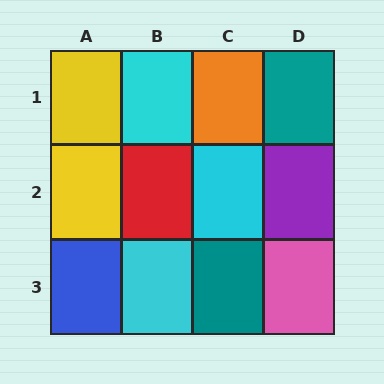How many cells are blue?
1 cell is blue.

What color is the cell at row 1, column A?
Yellow.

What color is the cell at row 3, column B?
Cyan.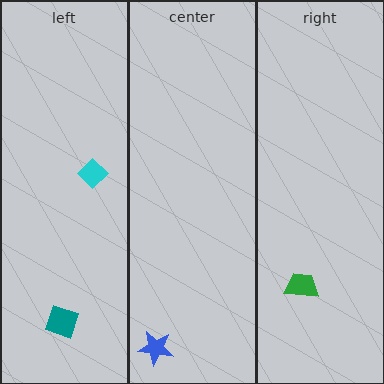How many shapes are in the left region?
2.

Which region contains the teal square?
The left region.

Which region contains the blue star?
The center region.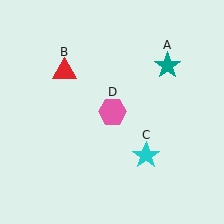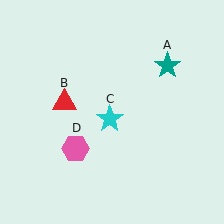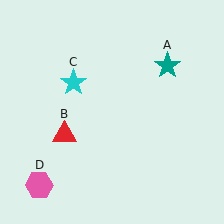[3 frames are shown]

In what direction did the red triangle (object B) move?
The red triangle (object B) moved down.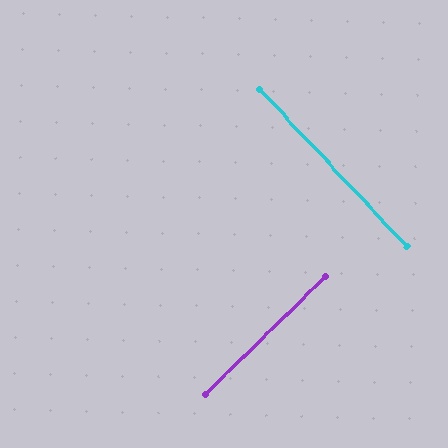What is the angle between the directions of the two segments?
Approximately 89 degrees.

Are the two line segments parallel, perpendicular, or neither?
Perpendicular — they meet at approximately 89°.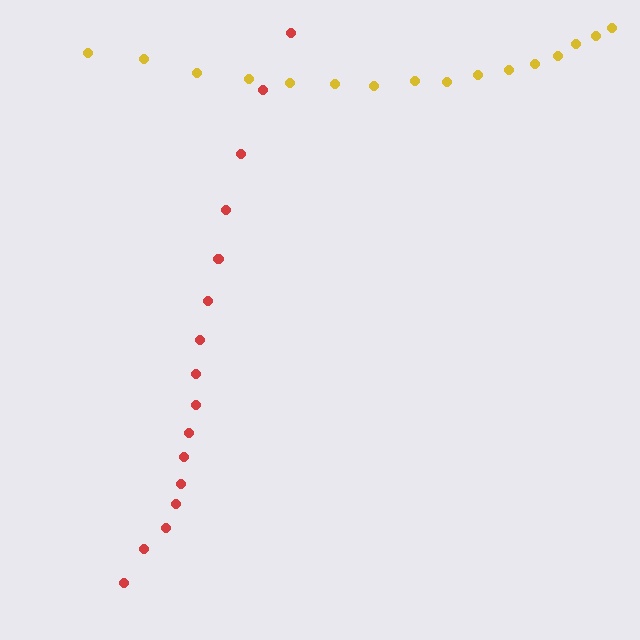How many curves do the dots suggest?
There are 2 distinct paths.